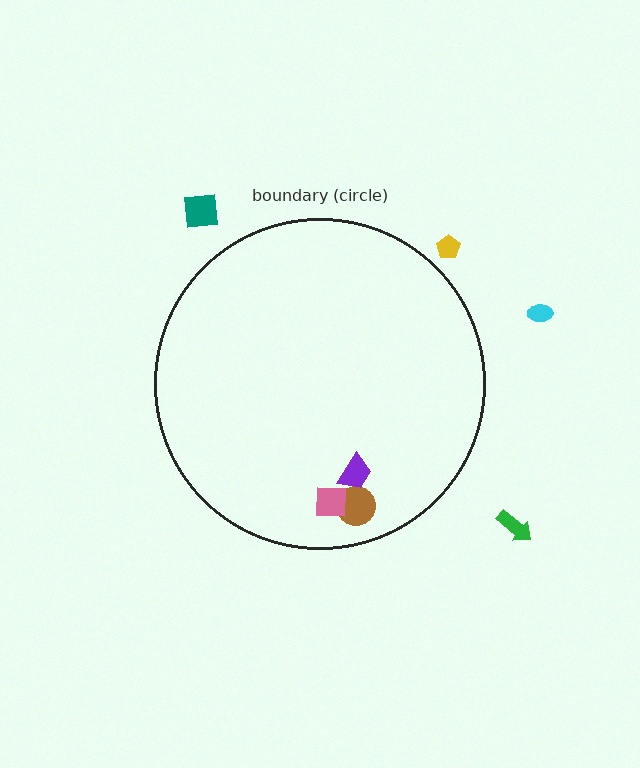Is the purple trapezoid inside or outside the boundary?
Inside.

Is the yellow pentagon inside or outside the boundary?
Outside.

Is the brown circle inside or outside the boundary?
Inside.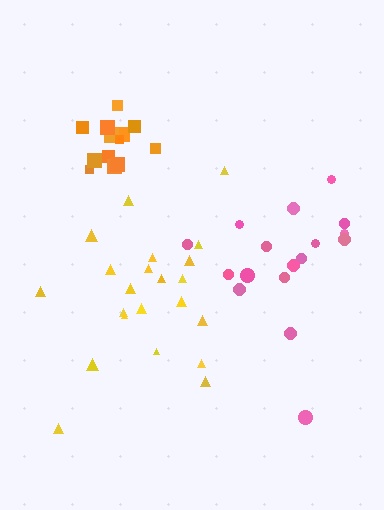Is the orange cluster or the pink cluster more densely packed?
Orange.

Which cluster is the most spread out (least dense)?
Pink.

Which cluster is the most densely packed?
Orange.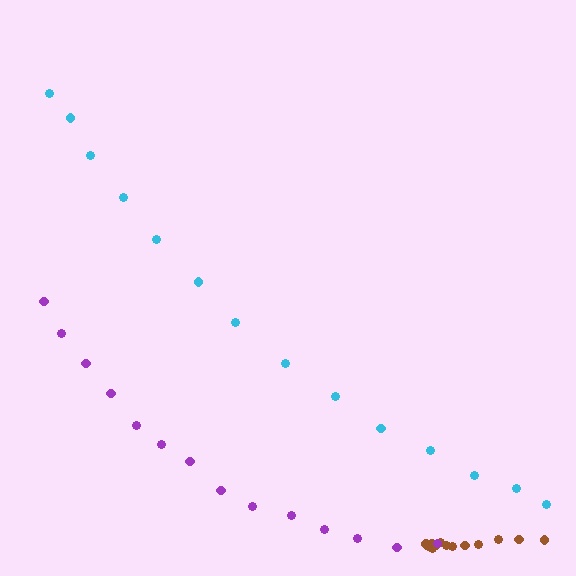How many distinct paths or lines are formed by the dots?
There are 3 distinct paths.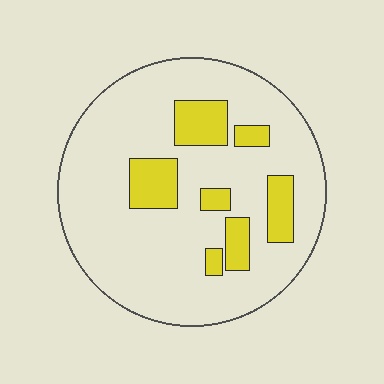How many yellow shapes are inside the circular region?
7.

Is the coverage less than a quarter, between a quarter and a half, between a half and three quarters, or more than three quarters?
Less than a quarter.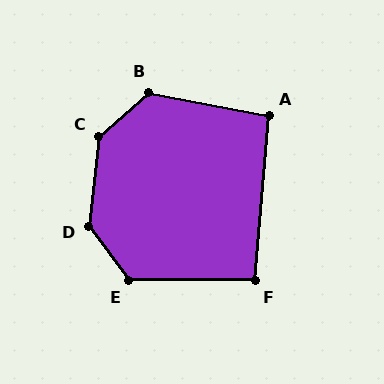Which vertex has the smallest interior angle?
F, at approximately 95 degrees.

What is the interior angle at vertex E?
Approximately 126 degrees (obtuse).